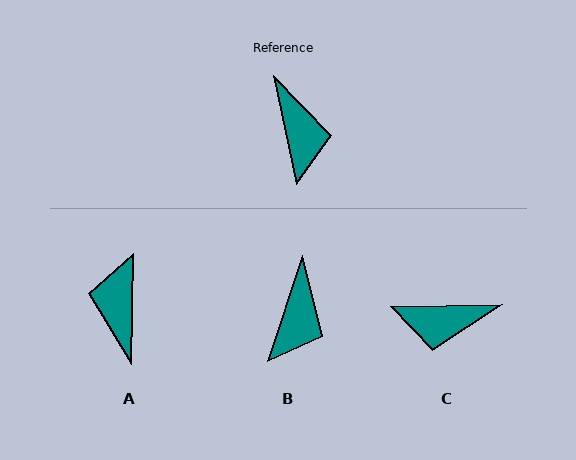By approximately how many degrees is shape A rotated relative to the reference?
Approximately 168 degrees counter-clockwise.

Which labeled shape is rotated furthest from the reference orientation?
A, about 168 degrees away.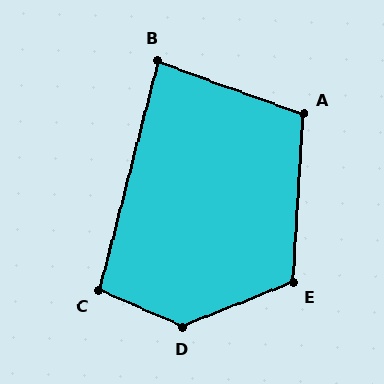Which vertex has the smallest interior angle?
B, at approximately 84 degrees.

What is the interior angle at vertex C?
Approximately 99 degrees (obtuse).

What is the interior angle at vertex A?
Approximately 107 degrees (obtuse).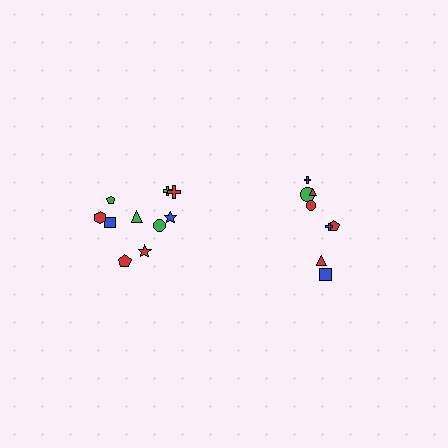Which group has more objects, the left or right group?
The left group.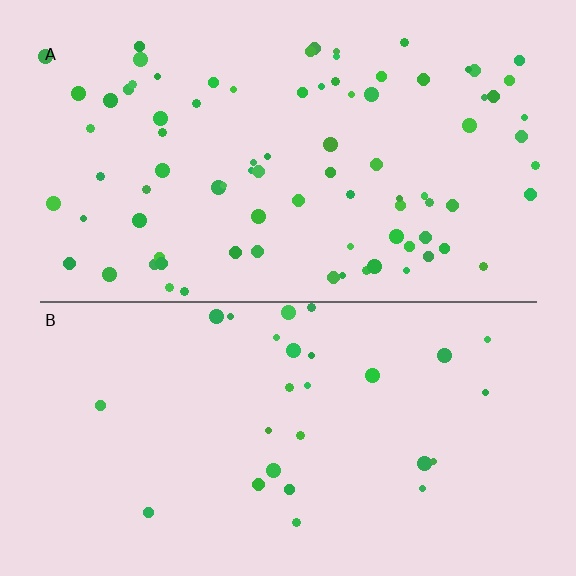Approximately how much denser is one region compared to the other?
Approximately 3.1× — region A over region B.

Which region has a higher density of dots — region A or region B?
A (the top).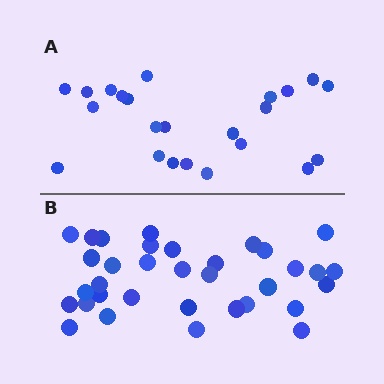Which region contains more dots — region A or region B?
Region B (the bottom region) has more dots.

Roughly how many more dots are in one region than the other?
Region B has roughly 12 or so more dots than region A.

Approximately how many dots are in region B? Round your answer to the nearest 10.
About 30 dots. (The exact count is 34, which rounds to 30.)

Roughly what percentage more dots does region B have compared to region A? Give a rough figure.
About 50% more.